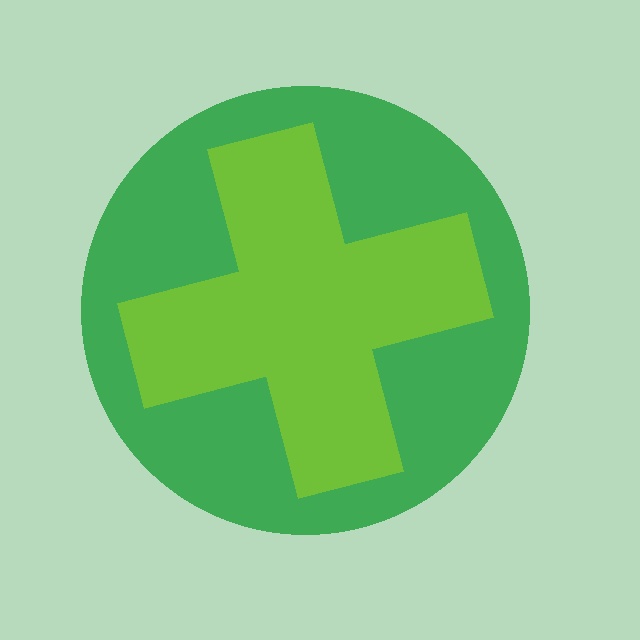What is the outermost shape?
The green circle.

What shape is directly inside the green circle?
The lime cross.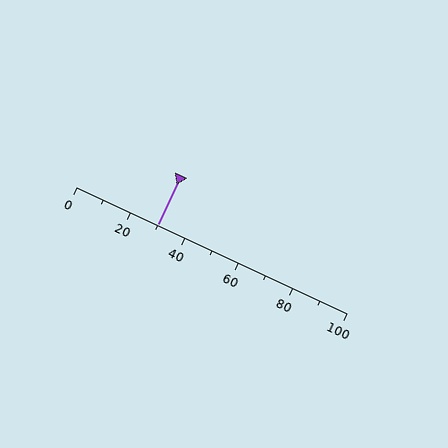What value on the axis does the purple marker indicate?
The marker indicates approximately 30.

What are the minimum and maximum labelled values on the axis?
The axis runs from 0 to 100.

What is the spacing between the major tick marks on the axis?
The major ticks are spaced 20 apart.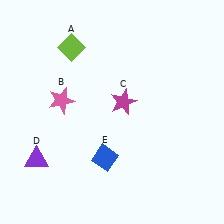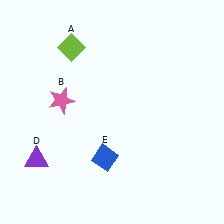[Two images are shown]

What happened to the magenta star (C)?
The magenta star (C) was removed in Image 2. It was in the top-right area of Image 1.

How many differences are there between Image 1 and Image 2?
There is 1 difference between the two images.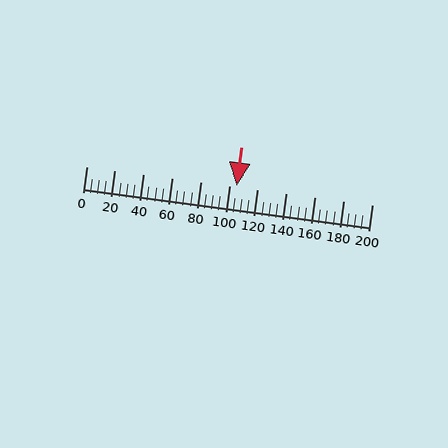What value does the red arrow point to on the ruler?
The red arrow points to approximately 105.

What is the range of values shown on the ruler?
The ruler shows values from 0 to 200.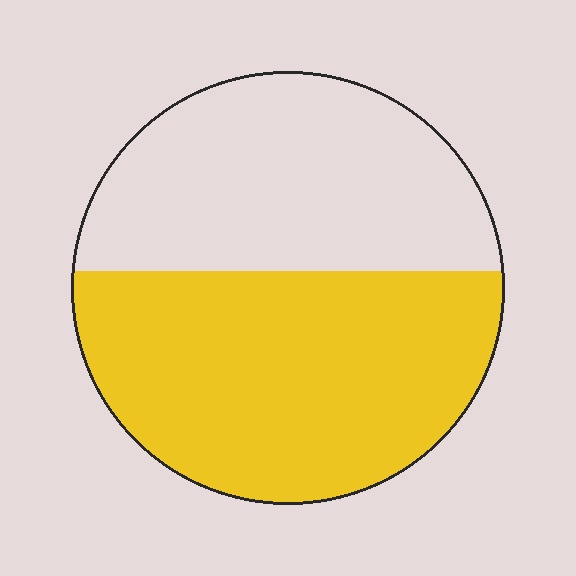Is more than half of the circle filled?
Yes.